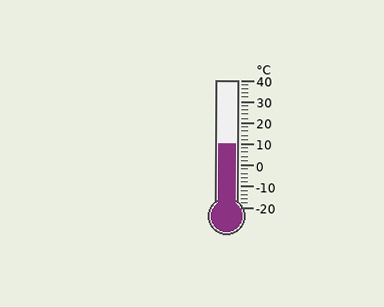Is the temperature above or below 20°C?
The temperature is below 20°C.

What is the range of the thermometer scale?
The thermometer scale ranges from -20°C to 40°C.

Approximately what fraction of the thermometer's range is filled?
The thermometer is filled to approximately 50% of its range.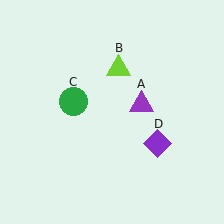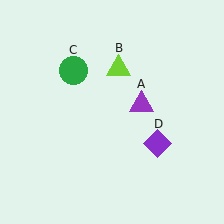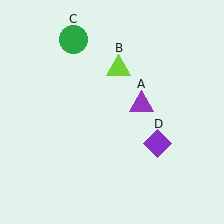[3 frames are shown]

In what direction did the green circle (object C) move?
The green circle (object C) moved up.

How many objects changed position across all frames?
1 object changed position: green circle (object C).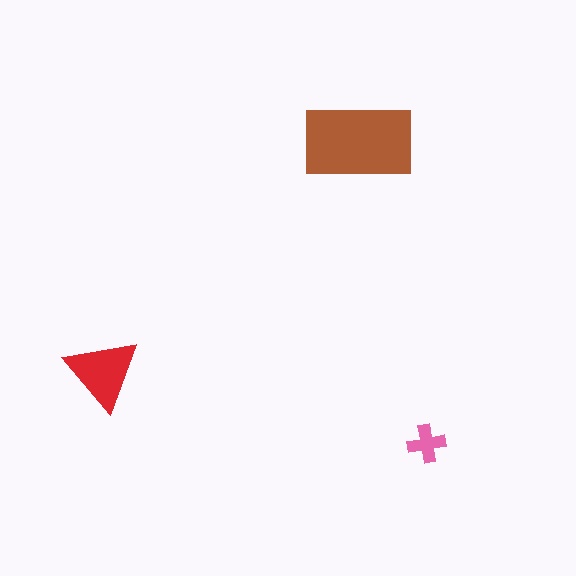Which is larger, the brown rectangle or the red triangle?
The brown rectangle.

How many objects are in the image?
There are 3 objects in the image.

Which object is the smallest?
The pink cross.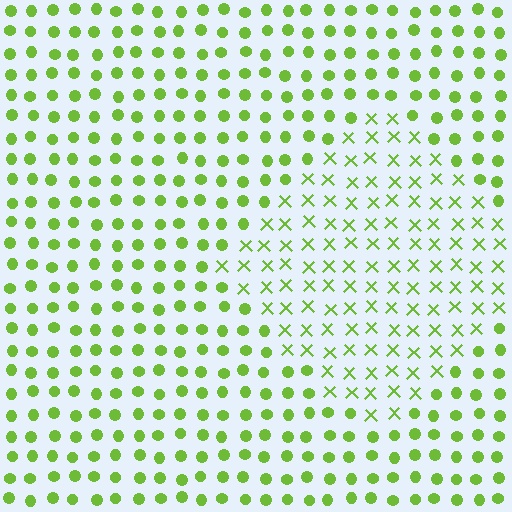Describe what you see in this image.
The image is filled with small lime elements arranged in a uniform grid. A diamond-shaped region contains X marks, while the surrounding area contains circles. The boundary is defined purely by the change in element shape.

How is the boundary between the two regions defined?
The boundary is defined by a change in element shape: X marks inside vs. circles outside. All elements share the same color and spacing.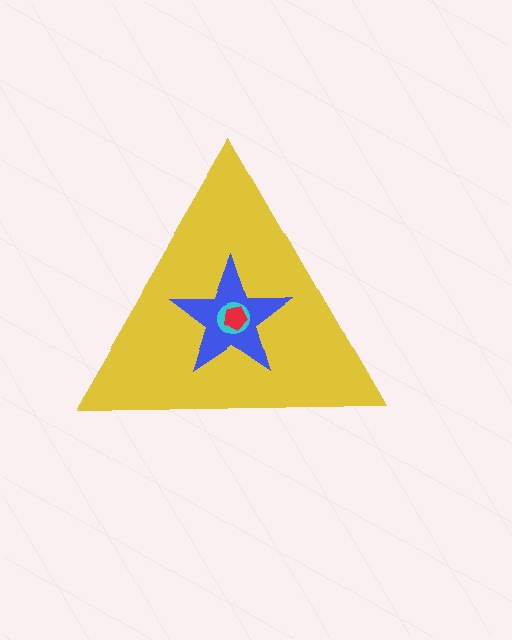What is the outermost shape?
The yellow triangle.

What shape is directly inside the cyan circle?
The red pentagon.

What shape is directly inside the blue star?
The cyan circle.